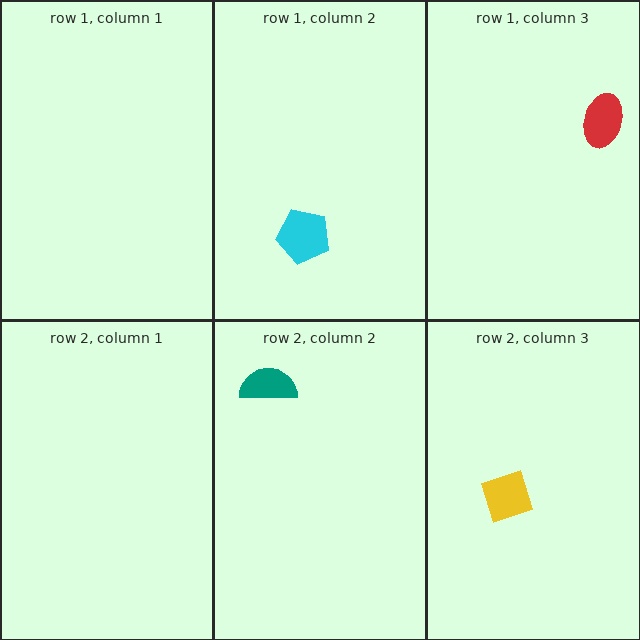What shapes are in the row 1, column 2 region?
The cyan pentagon.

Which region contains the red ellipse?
The row 1, column 3 region.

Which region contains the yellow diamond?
The row 2, column 3 region.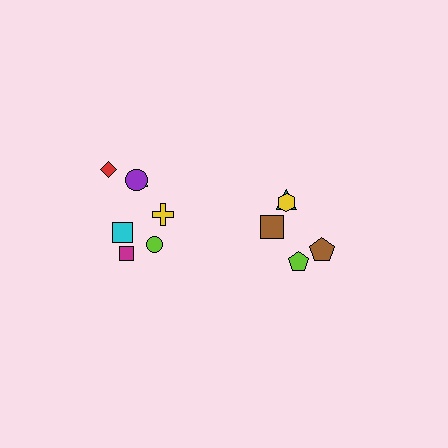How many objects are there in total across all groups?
There are 12 objects.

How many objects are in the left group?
There are 7 objects.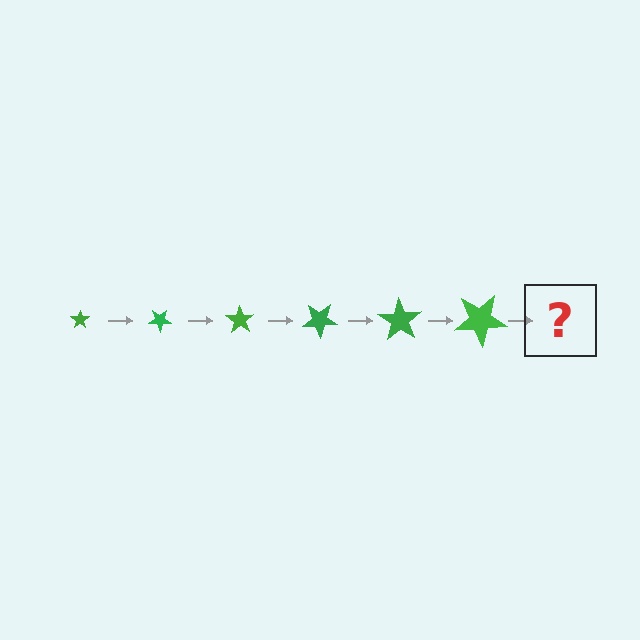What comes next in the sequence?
The next element should be a star, larger than the previous one and rotated 210 degrees from the start.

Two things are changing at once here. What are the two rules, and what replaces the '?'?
The two rules are that the star grows larger each step and it rotates 35 degrees each step. The '?' should be a star, larger than the previous one and rotated 210 degrees from the start.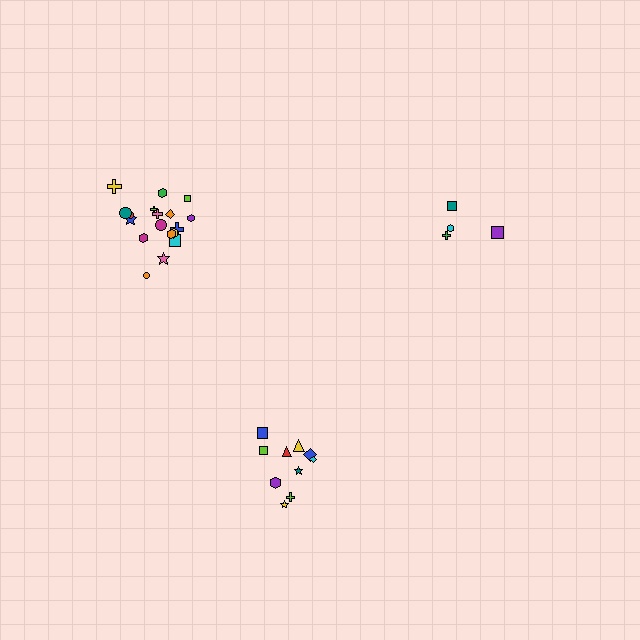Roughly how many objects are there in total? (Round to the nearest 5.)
Roughly 30 objects in total.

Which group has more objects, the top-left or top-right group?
The top-left group.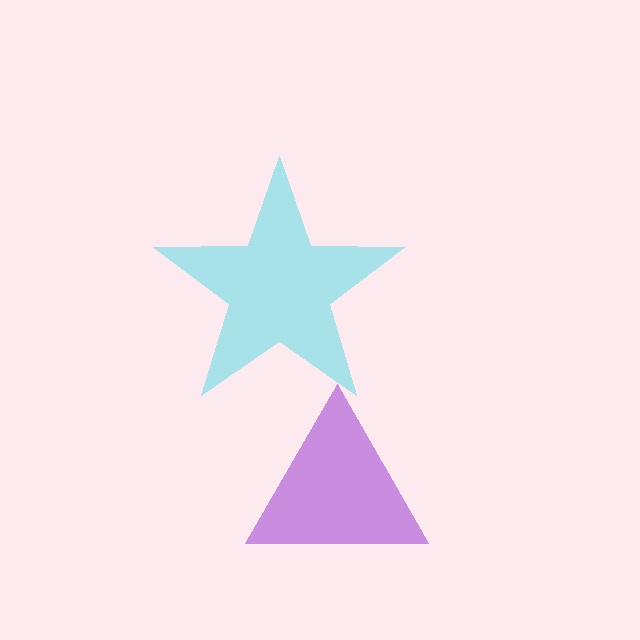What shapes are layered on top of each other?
The layered shapes are: a cyan star, a purple triangle.